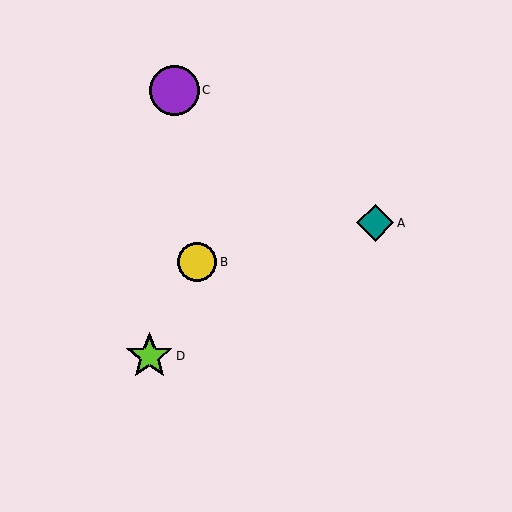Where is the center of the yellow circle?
The center of the yellow circle is at (197, 262).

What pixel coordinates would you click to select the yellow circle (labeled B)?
Click at (197, 262) to select the yellow circle B.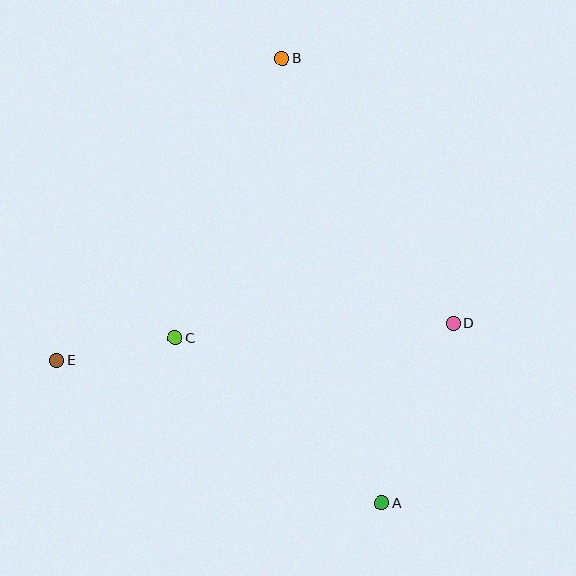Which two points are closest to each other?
Points C and E are closest to each other.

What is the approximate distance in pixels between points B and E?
The distance between B and E is approximately 377 pixels.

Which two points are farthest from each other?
Points A and B are farthest from each other.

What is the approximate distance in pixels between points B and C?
The distance between B and C is approximately 299 pixels.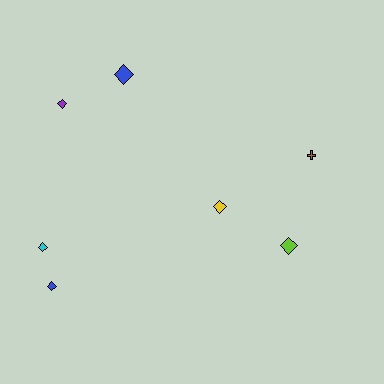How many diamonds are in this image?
There are 6 diamonds.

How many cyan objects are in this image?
There is 1 cyan object.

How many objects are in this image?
There are 7 objects.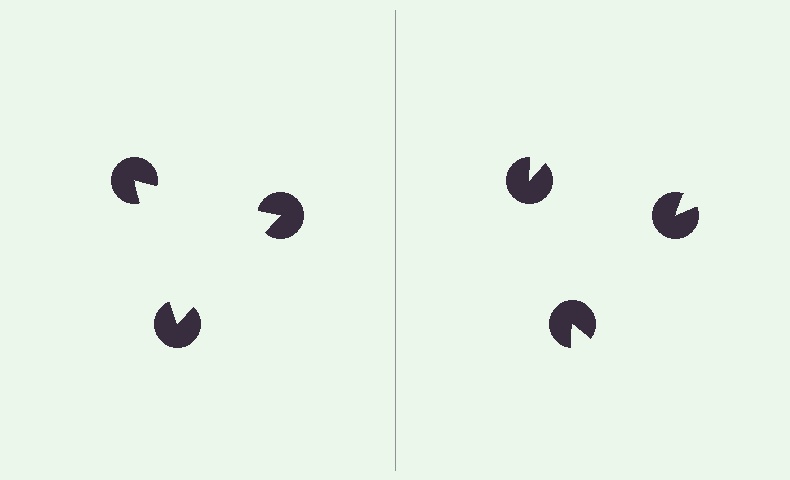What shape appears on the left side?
An illusory triangle.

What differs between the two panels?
The pac-man discs are positioned identically on both sides; only the wedge orientations differ. On the left they align to a triangle; on the right they are misaligned.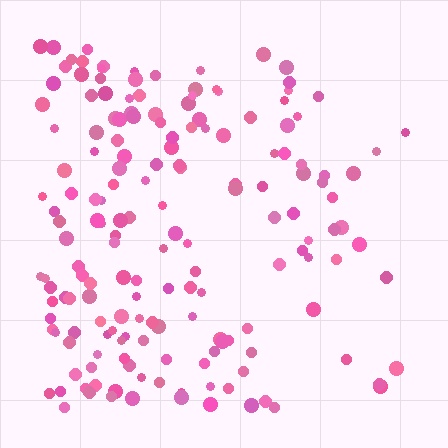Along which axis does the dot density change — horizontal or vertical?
Horizontal.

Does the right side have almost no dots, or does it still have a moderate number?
Still a moderate number, just noticeably fewer than the left.